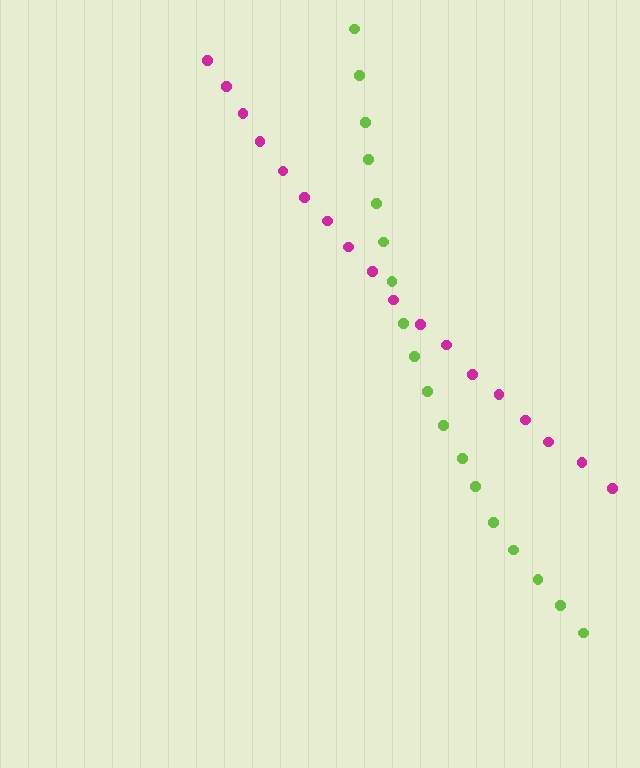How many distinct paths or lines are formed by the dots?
There are 2 distinct paths.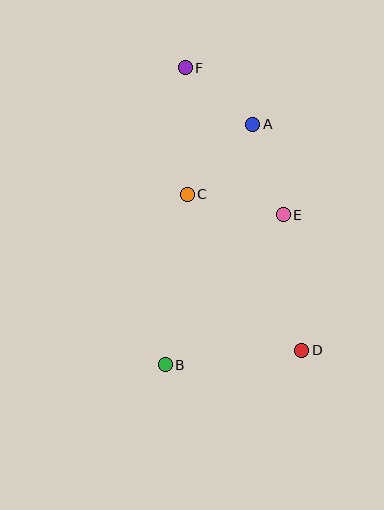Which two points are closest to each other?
Points A and F are closest to each other.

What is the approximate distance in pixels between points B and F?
The distance between B and F is approximately 298 pixels.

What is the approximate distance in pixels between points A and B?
The distance between A and B is approximately 256 pixels.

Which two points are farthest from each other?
Points D and F are farthest from each other.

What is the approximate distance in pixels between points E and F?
The distance between E and F is approximately 177 pixels.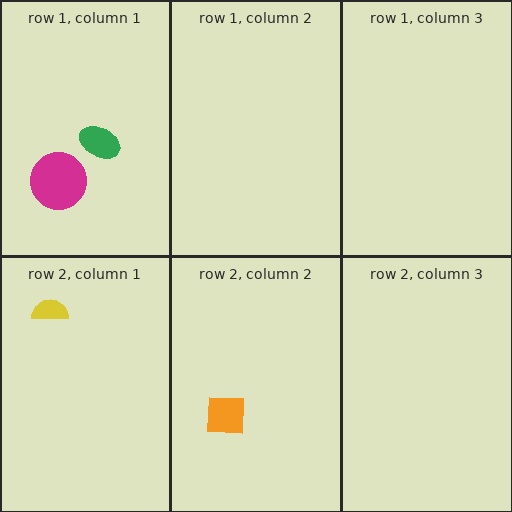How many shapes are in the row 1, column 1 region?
2.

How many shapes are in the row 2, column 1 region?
1.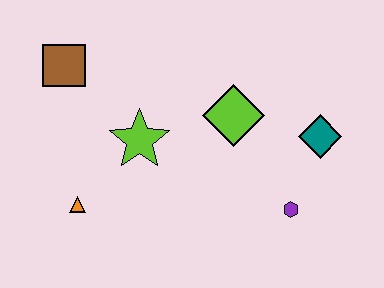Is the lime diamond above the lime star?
Yes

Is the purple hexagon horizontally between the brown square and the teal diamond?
Yes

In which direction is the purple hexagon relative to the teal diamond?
The purple hexagon is below the teal diamond.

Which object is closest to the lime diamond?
The teal diamond is closest to the lime diamond.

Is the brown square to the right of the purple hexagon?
No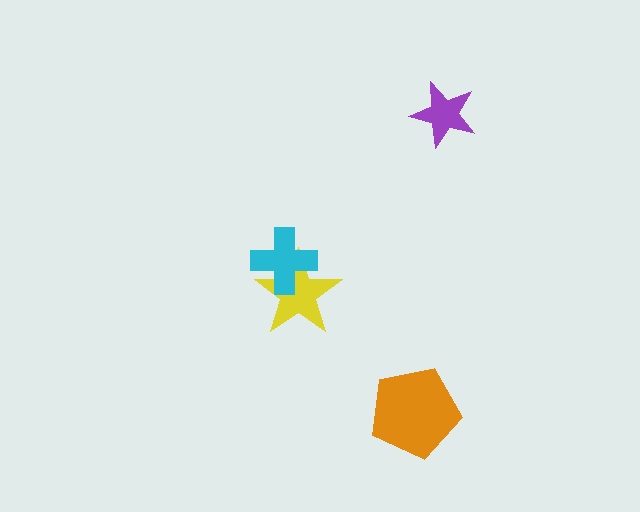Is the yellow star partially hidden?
Yes, it is partially covered by another shape.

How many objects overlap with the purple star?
0 objects overlap with the purple star.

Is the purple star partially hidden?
No, no other shape covers it.